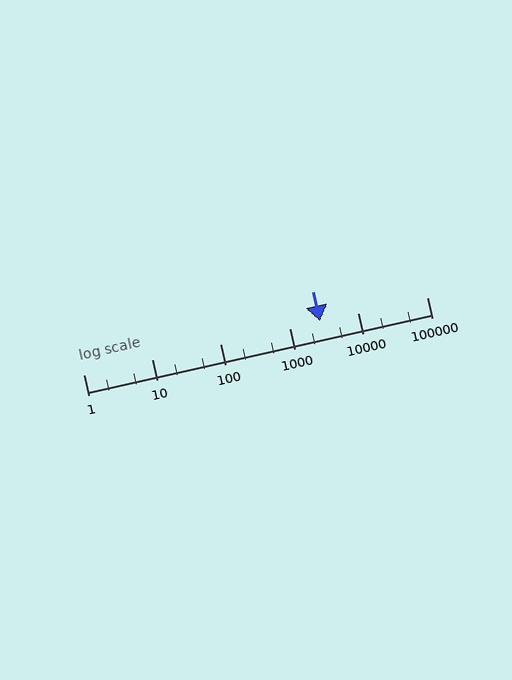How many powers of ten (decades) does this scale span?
The scale spans 5 decades, from 1 to 100000.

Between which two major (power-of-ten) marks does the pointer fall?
The pointer is between 1000 and 10000.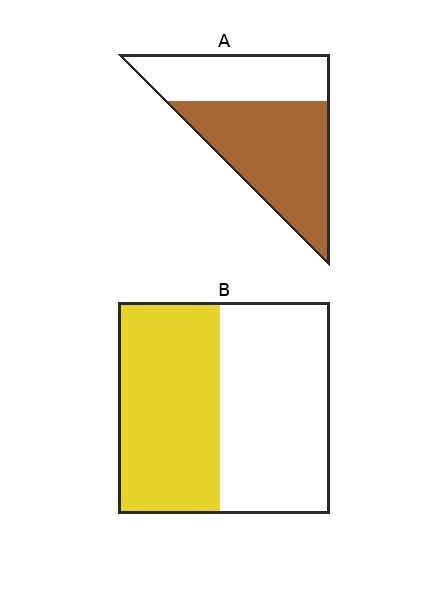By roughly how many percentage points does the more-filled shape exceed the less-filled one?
By roughly 15 percentage points (A over B).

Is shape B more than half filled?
Roughly half.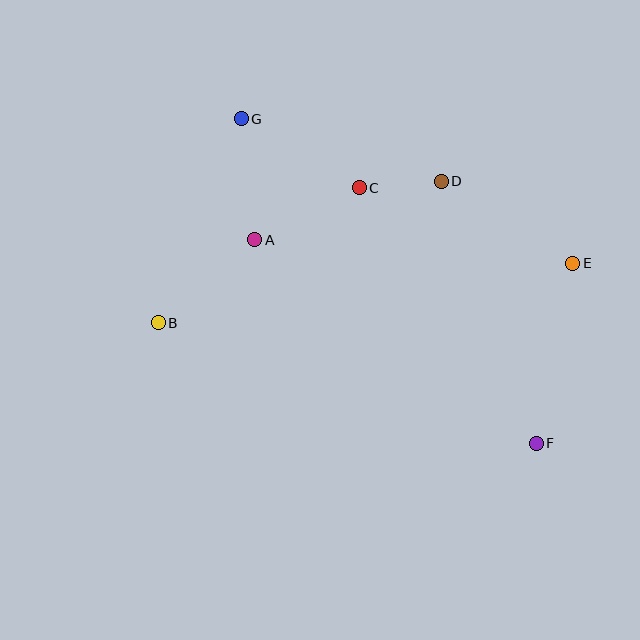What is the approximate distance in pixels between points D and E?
The distance between D and E is approximately 155 pixels.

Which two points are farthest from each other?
Points F and G are farthest from each other.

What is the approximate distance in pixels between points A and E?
The distance between A and E is approximately 319 pixels.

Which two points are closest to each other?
Points C and D are closest to each other.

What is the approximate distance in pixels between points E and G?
The distance between E and G is approximately 362 pixels.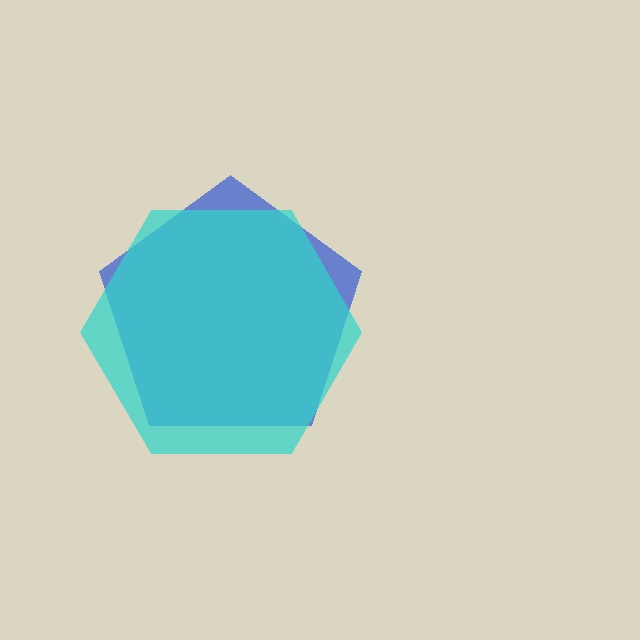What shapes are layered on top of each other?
The layered shapes are: a blue pentagon, a cyan hexagon.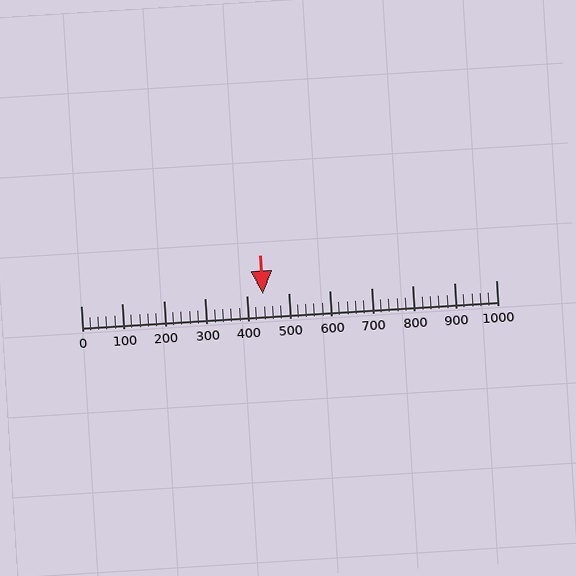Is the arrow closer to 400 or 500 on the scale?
The arrow is closer to 400.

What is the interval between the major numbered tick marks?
The major tick marks are spaced 100 units apart.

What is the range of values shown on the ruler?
The ruler shows values from 0 to 1000.